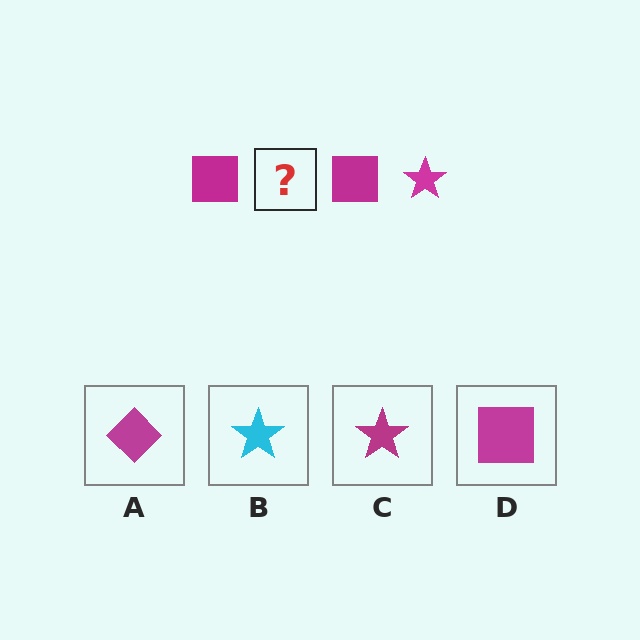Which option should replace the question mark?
Option C.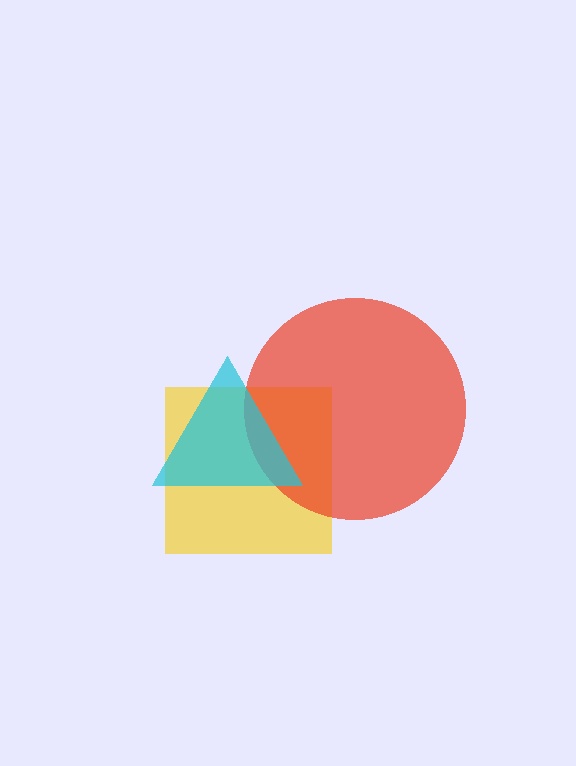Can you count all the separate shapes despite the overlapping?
Yes, there are 3 separate shapes.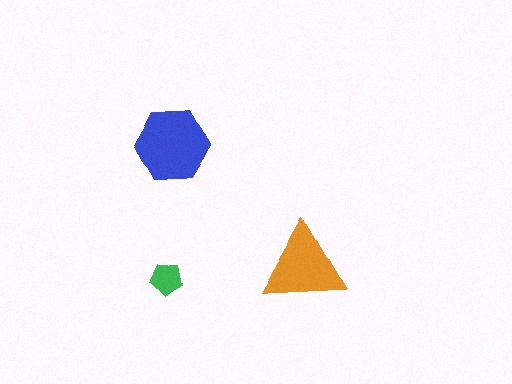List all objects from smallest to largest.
The green pentagon, the orange triangle, the blue hexagon.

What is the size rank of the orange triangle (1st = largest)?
2nd.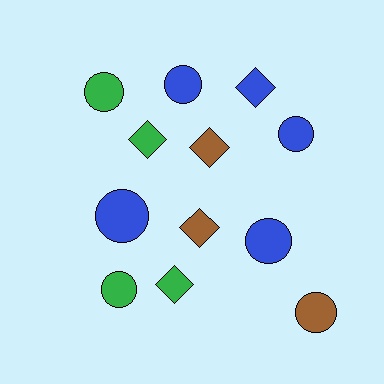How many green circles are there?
There are 2 green circles.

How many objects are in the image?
There are 12 objects.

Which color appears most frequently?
Blue, with 5 objects.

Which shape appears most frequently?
Circle, with 7 objects.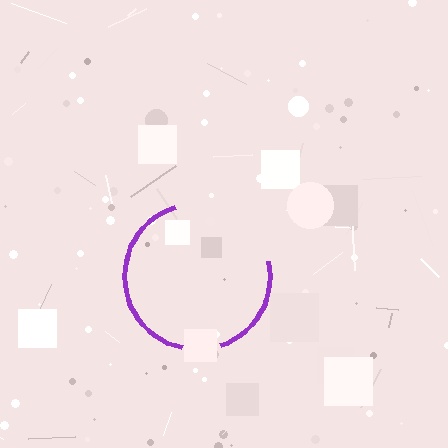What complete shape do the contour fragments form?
The contour fragments form a circle.